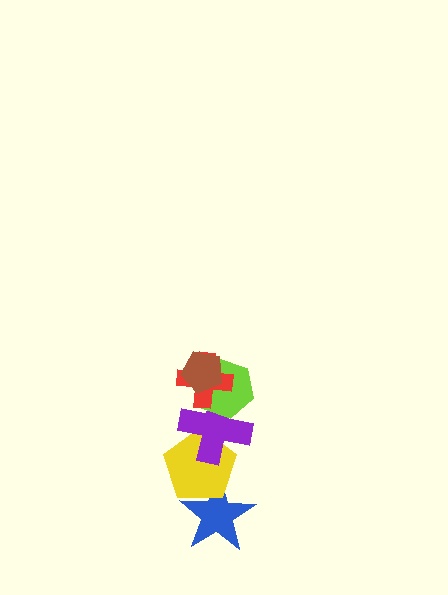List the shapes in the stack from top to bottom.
From top to bottom: the brown pentagon, the red cross, the lime hexagon, the purple cross, the yellow pentagon, the blue star.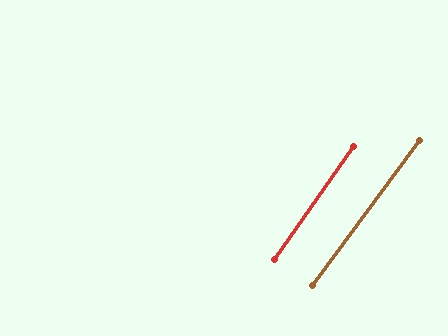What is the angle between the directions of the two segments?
Approximately 2 degrees.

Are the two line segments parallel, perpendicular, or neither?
Parallel — their directions differ by only 1.7°.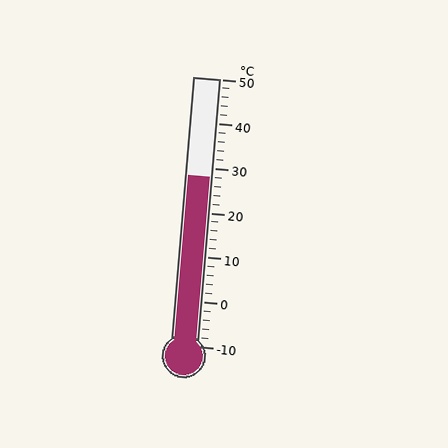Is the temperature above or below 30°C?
The temperature is below 30°C.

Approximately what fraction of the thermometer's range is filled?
The thermometer is filled to approximately 65% of its range.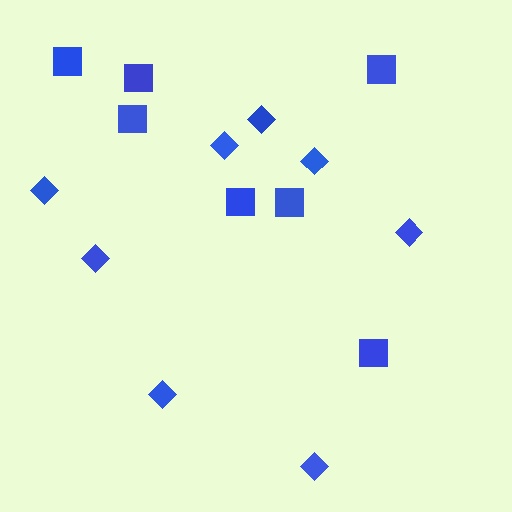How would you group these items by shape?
There are 2 groups: one group of diamonds (8) and one group of squares (7).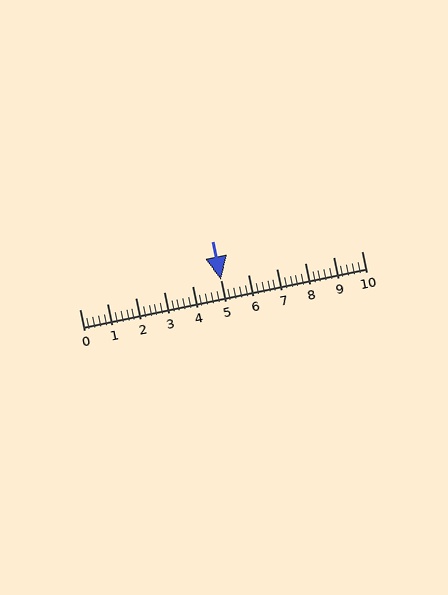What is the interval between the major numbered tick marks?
The major tick marks are spaced 1 units apart.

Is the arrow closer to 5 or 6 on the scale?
The arrow is closer to 5.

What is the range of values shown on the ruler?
The ruler shows values from 0 to 10.